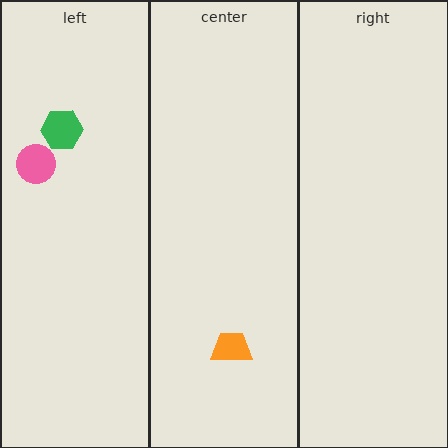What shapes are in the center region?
The orange trapezoid.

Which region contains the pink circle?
The left region.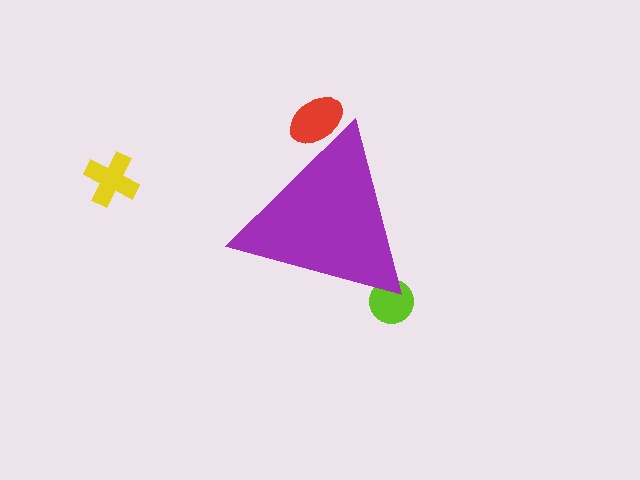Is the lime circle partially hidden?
Yes, the lime circle is partially hidden behind the purple triangle.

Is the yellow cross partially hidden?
No, the yellow cross is fully visible.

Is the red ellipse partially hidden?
Yes, the red ellipse is partially hidden behind the purple triangle.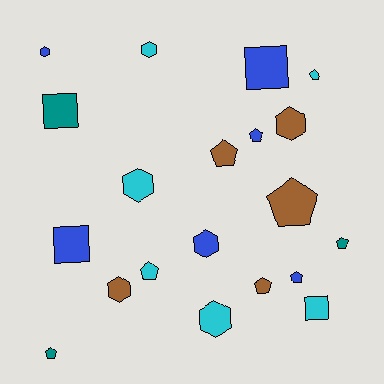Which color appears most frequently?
Cyan, with 6 objects.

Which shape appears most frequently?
Pentagon, with 9 objects.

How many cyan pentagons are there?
There are 2 cyan pentagons.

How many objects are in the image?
There are 20 objects.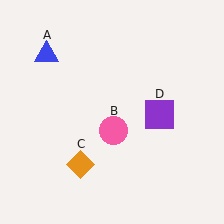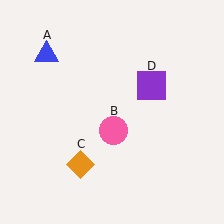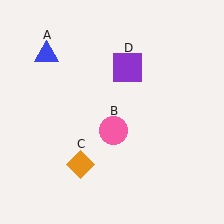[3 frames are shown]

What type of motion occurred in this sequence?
The purple square (object D) rotated counterclockwise around the center of the scene.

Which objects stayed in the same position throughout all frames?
Blue triangle (object A) and pink circle (object B) and orange diamond (object C) remained stationary.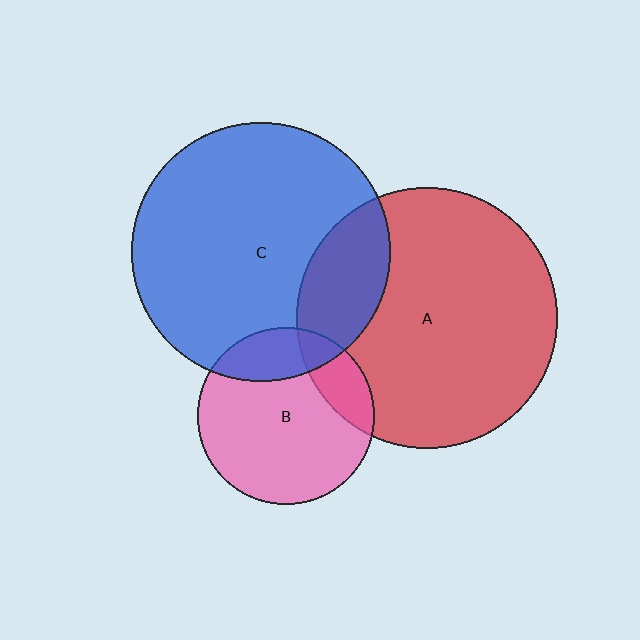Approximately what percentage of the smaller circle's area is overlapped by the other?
Approximately 20%.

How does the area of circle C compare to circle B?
Approximately 2.1 times.